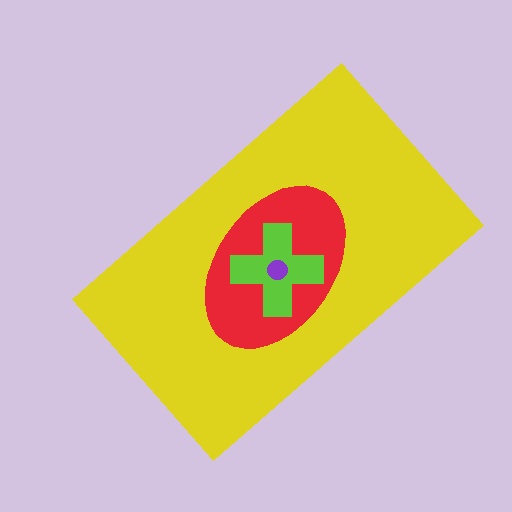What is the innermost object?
The purple circle.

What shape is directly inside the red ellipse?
The lime cross.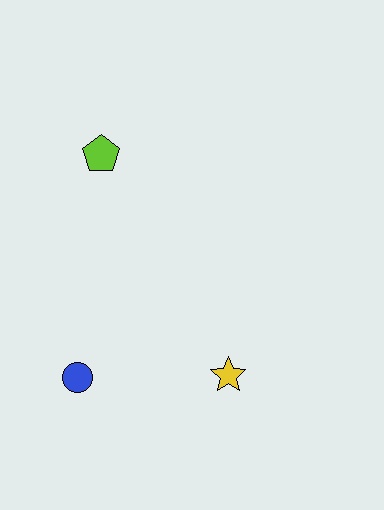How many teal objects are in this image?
There are no teal objects.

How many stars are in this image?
There is 1 star.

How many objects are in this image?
There are 3 objects.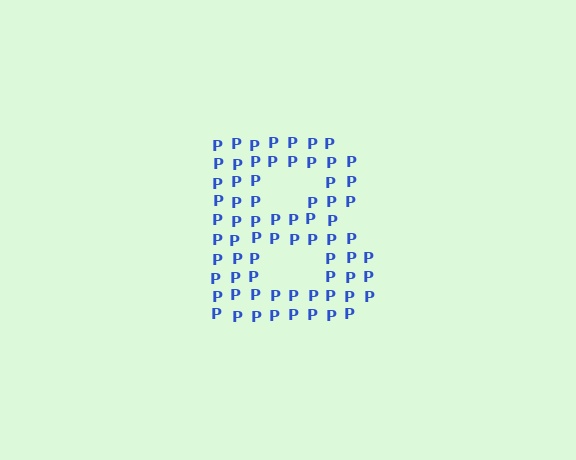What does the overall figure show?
The overall figure shows the letter B.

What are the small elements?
The small elements are letter P's.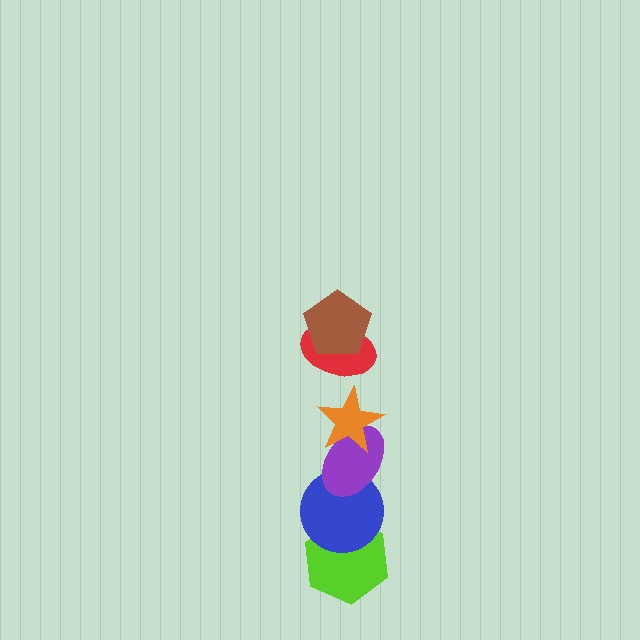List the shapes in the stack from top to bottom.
From top to bottom: the brown pentagon, the red ellipse, the orange star, the purple ellipse, the blue circle, the lime hexagon.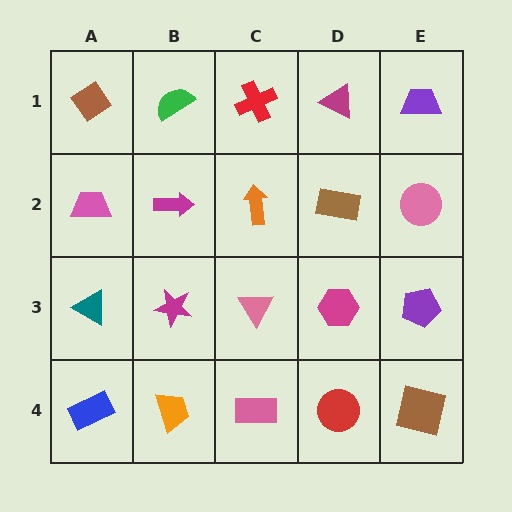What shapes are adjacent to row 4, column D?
A magenta hexagon (row 3, column D), a pink rectangle (row 4, column C), a brown square (row 4, column E).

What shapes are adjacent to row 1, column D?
A brown rectangle (row 2, column D), a red cross (row 1, column C), a purple trapezoid (row 1, column E).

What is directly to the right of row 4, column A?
An orange trapezoid.